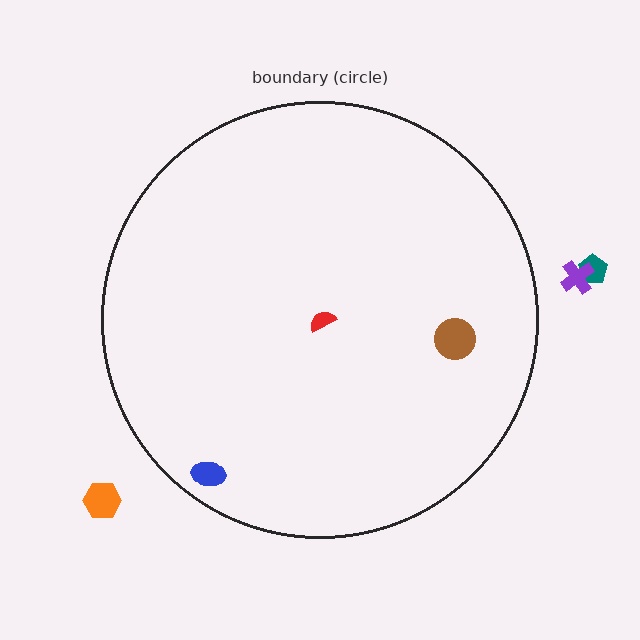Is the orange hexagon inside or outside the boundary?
Outside.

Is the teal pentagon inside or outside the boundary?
Outside.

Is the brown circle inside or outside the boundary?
Inside.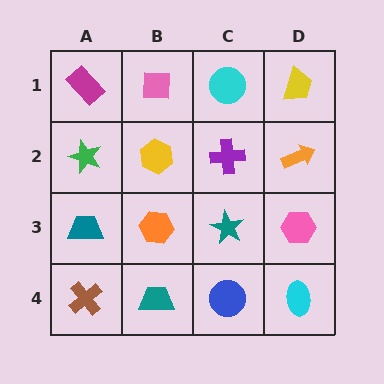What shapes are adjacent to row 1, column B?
A yellow hexagon (row 2, column B), a magenta rectangle (row 1, column A), a cyan circle (row 1, column C).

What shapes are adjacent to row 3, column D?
An orange arrow (row 2, column D), a cyan ellipse (row 4, column D), a teal star (row 3, column C).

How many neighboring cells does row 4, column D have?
2.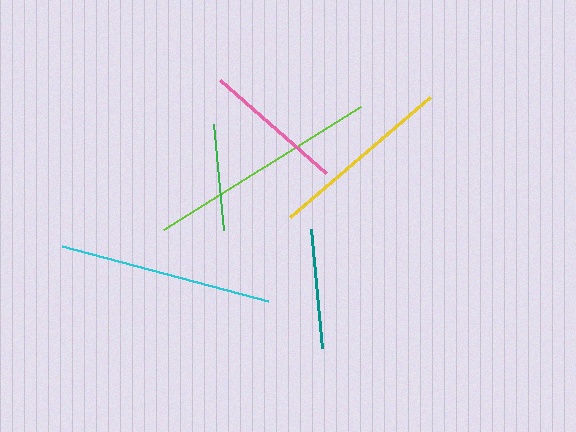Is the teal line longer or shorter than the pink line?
The pink line is longer than the teal line.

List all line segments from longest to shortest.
From longest to shortest: lime, cyan, yellow, pink, teal, green.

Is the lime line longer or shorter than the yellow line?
The lime line is longer than the yellow line.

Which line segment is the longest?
The lime line is the longest at approximately 232 pixels.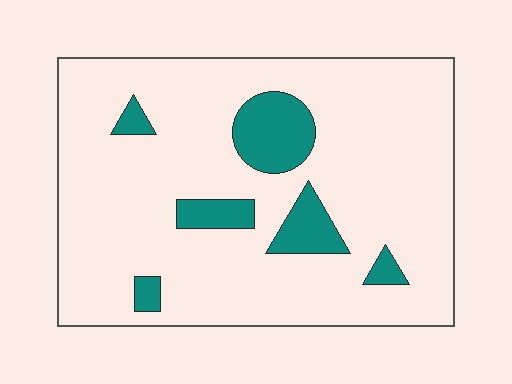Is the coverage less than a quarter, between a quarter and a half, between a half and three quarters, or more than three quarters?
Less than a quarter.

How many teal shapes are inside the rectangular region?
6.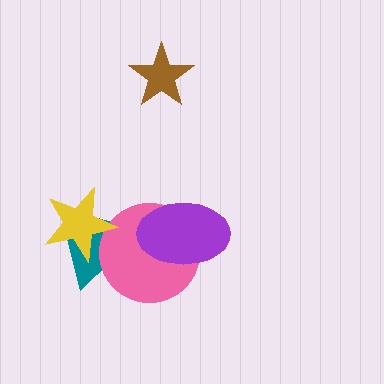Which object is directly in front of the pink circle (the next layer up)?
The purple ellipse is directly in front of the pink circle.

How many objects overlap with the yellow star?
2 objects overlap with the yellow star.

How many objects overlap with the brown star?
0 objects overlap with the brown star.